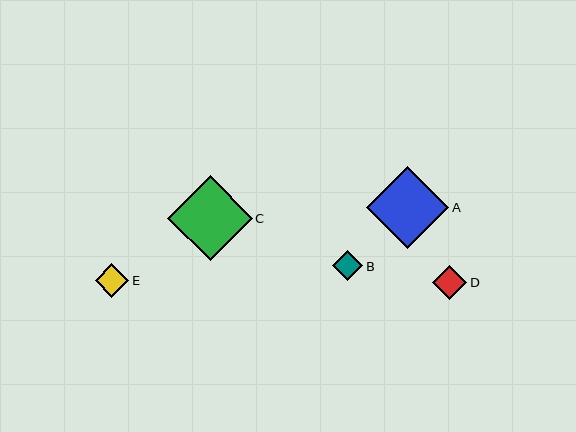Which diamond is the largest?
Diamond C is the largest with a size of approximately 85 pixels.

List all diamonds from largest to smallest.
From largest to smallest: C, A, D, E, B.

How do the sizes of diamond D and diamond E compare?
Diamond D and diamond E are approximately the same size.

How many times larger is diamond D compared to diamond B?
Diamond D is approximately 1.1 times the size of diamond B.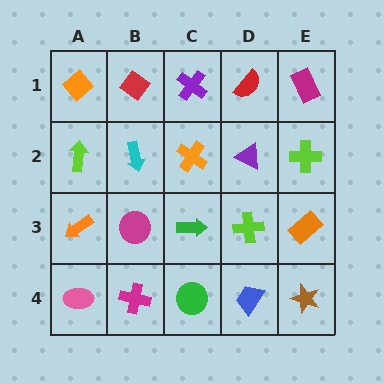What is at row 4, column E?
A brown star.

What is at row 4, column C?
A green circle.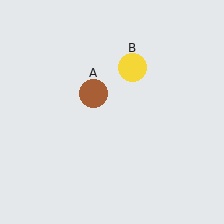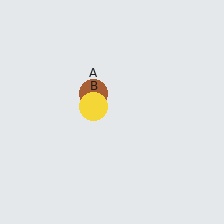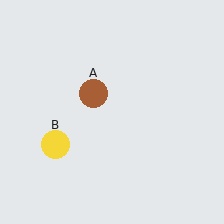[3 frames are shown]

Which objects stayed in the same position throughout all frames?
Brown circle (object A) remained stationary.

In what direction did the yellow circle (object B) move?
The yellow circle (object B) moved down and to the left.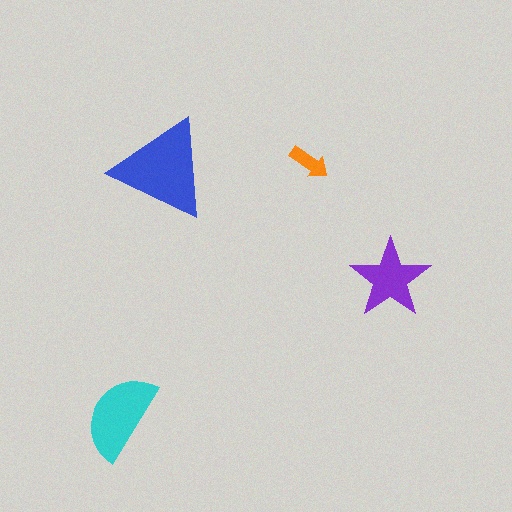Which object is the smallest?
The orange arrow.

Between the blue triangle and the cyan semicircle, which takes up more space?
The blue triangle.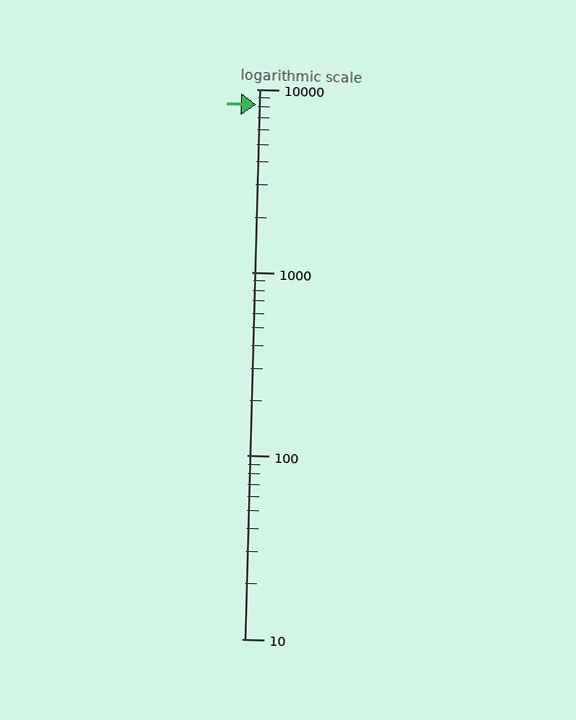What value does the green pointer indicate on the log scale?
The pointer indicates approximately 8200.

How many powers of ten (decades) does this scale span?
The scale spans 3 decades, from 10 to 10000.